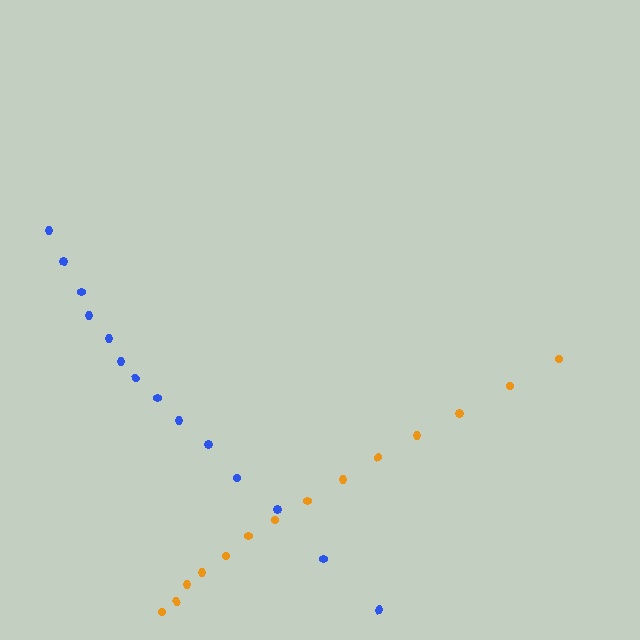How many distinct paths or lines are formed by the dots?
There are 2 distinct paths.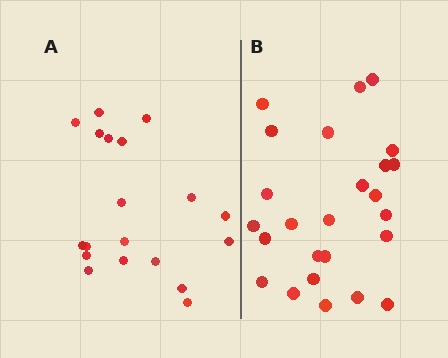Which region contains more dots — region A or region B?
Region B (the right region) has more dots.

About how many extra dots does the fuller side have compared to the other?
Region B has about 6 more dots than region A.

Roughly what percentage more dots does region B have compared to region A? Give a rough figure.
About 30% more.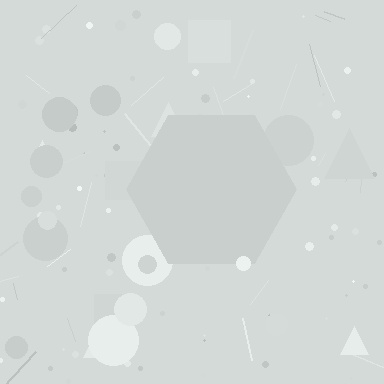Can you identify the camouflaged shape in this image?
The camouflaged shape is a hexagon.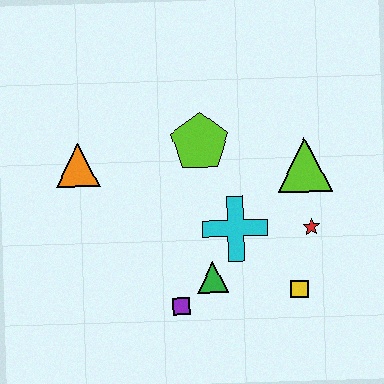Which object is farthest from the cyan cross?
The orange triangle is farthest from the cyan cross.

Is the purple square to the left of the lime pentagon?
Yes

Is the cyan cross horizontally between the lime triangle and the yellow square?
No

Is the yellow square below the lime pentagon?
Yes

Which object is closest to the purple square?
The green triangle is closest to the purple square.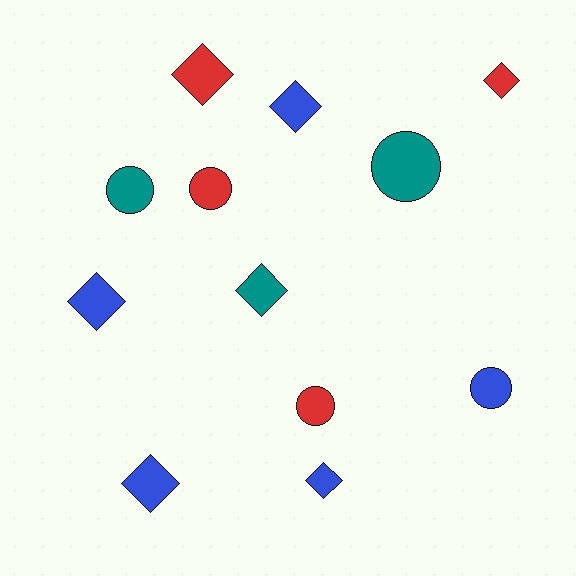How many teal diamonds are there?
There is 1 teal diamond.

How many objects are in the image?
There are 12 objects.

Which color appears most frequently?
Blue, with 5 objects.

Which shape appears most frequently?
Diamond, with 7 objects.